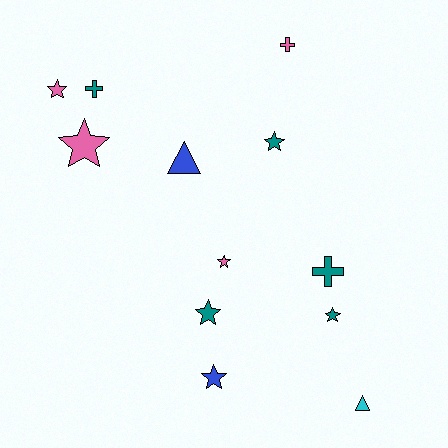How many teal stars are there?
There are 3 teal stars.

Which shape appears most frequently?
Star, with 7 objects.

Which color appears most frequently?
Teal, with 5 objects.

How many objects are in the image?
There are 12 objects.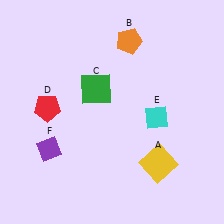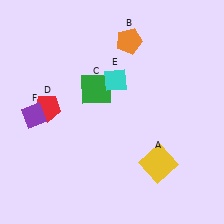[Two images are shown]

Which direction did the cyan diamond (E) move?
The cyan diamond (E) moved left.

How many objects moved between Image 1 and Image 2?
2 objects moved between the two images.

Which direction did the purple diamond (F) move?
The purple diamond (F) moved up.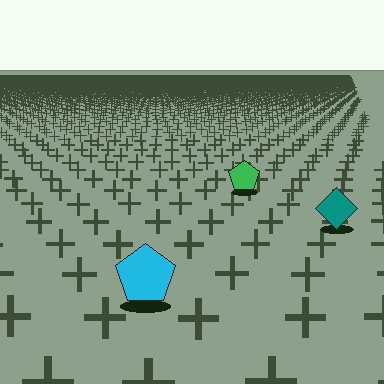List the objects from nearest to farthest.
From nearest to farthest: the cyan pentagon, the teal diamond, the green pentagon.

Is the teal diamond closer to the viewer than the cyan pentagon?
No. The cyan pentagon is closer — you can tell from the texture gradient: the ground texture is coarser near it.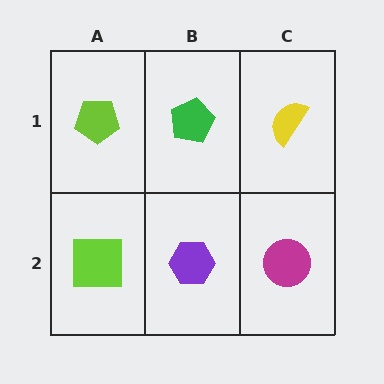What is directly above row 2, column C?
A yellow semicircle.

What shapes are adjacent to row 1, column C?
A magenta circle (row 2, column C), a green pentagon (row 1, column B).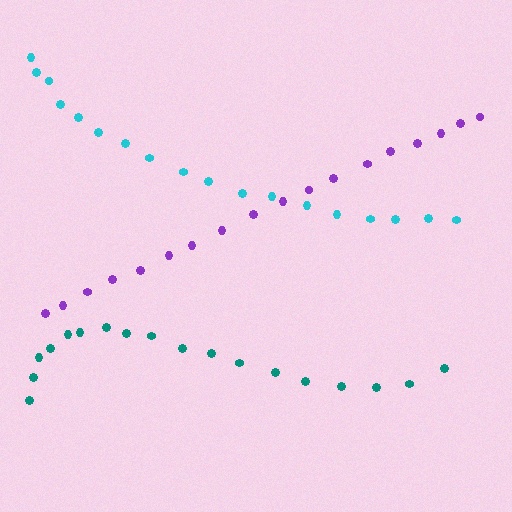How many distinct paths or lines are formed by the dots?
There are 3 distinct paths.